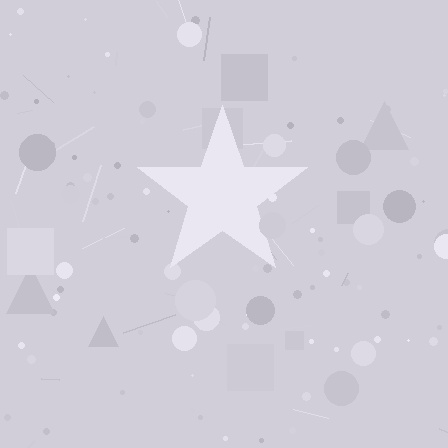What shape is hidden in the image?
A star is hidden in the image.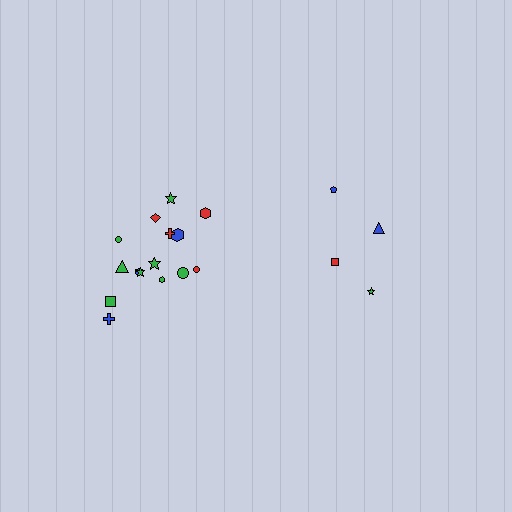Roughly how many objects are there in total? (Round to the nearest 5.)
Roughly 20 objects in total.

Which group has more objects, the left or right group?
The left group.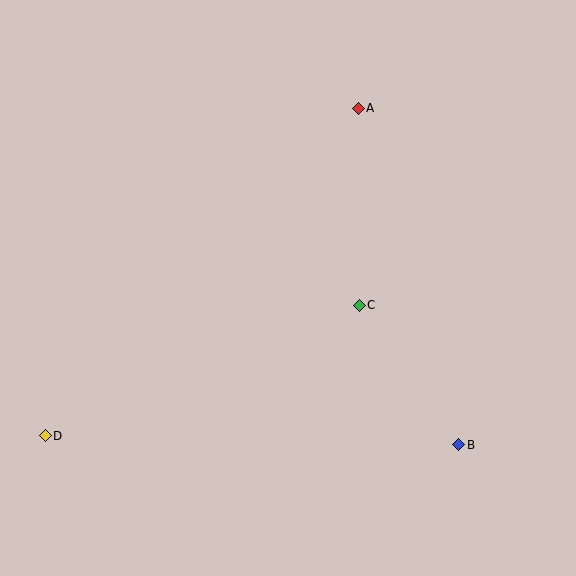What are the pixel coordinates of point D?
Point D is at (45, 436).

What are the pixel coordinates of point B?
Point B is at (459, 445).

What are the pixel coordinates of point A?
Point A is at (358, 108).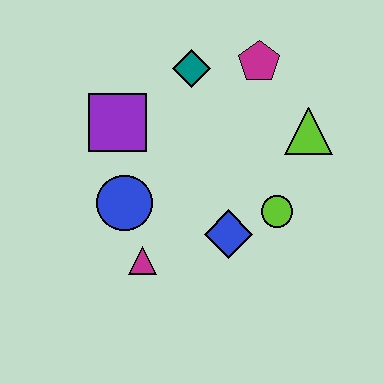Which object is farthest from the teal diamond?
The magenta triangle is farthest from the teal diamond.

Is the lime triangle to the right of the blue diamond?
Yes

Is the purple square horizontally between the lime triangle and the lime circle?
No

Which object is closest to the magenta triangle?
The blue circle is closest to the magenta triangle.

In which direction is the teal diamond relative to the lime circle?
The teal diamond is above the lime circle.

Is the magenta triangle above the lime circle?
No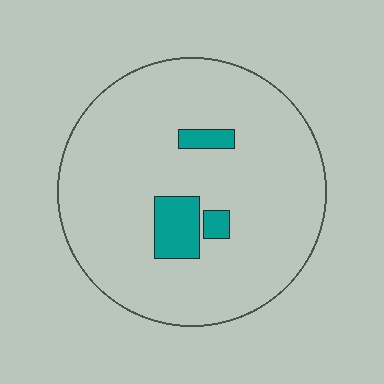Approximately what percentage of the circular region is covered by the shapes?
Approximately 10%.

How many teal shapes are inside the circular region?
3.